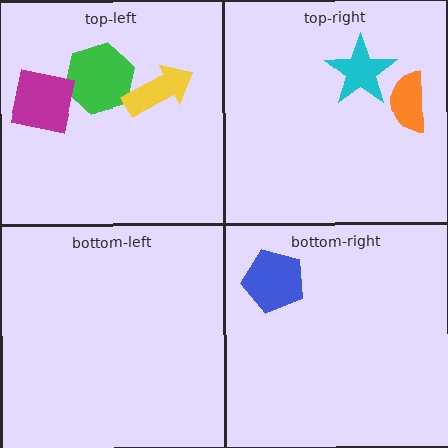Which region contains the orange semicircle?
The top-right region.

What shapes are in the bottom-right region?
The blue pentagon.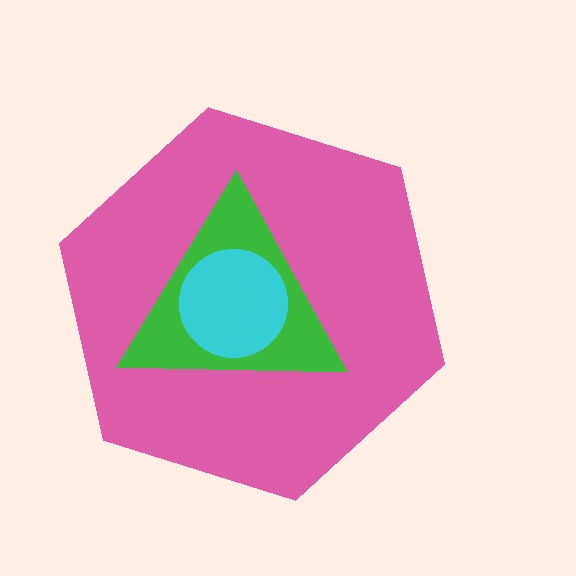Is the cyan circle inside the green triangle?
Yes.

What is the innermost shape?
The cyan circle.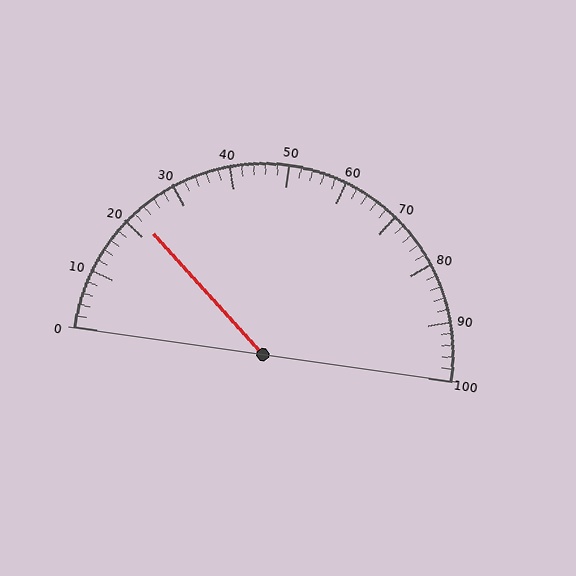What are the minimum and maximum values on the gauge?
The gauge ranges from 0 to 100.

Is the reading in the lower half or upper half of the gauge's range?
The reading is in the lower half of the range (0 to 100).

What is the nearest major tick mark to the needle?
The nearest major tick mark is 20.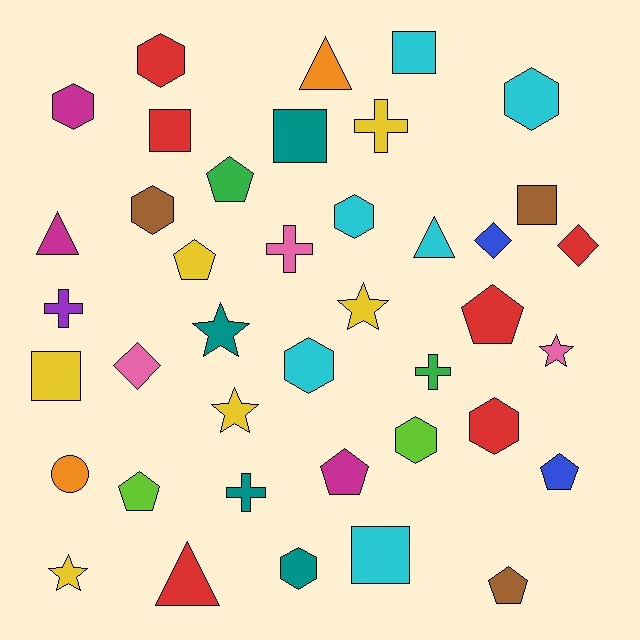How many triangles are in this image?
There are 4 triangles.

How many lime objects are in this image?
There are 2 lime objects.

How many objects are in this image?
There are 40 objects.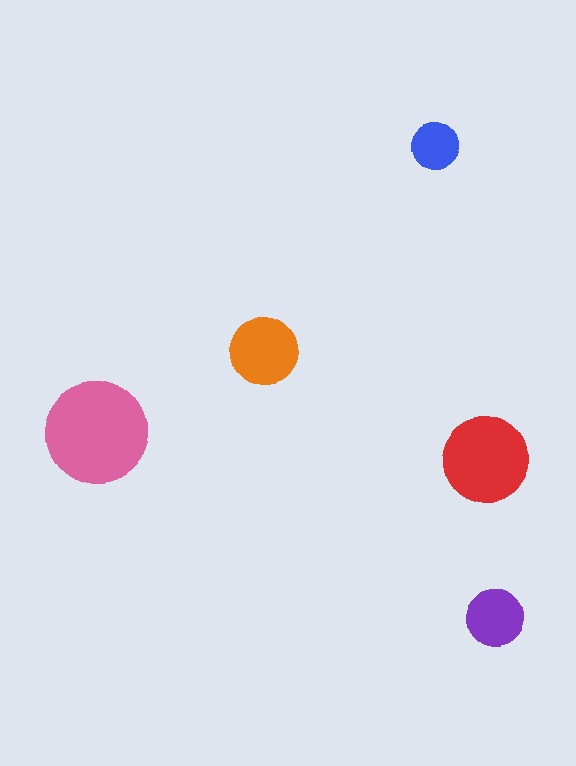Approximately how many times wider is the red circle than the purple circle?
About 1.5 times wider.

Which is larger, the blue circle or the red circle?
The red one.